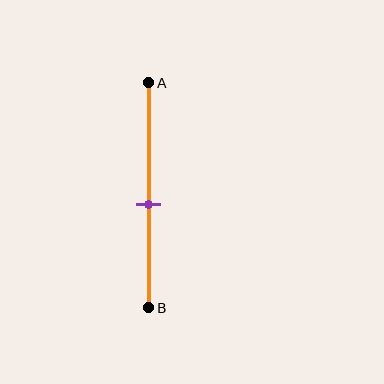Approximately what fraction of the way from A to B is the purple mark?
The purple mark is approximately 55% of the way from A to B.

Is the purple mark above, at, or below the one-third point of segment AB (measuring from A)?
The purple mark is below the one-third point of segment AB.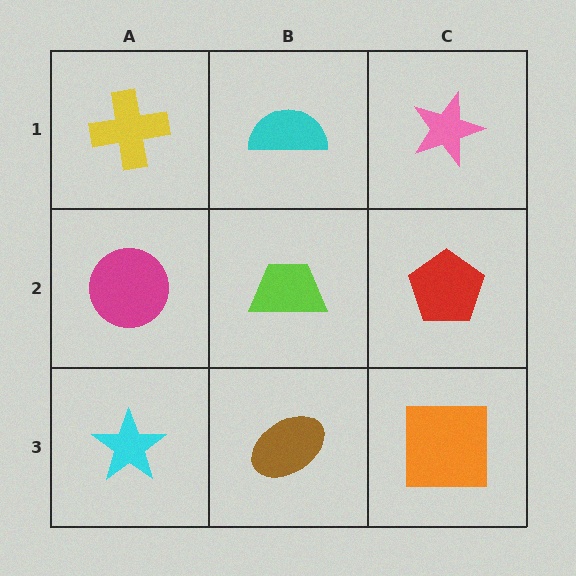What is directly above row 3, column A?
A magenta circle.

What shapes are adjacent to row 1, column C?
A red pentagon (row 2, column C), a cyan semicircle (row 1, column B).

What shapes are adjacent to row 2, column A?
A yellow cross (row 1, column A), a cyan star (row 3, column A), a lime trapezoid (row 2, column B).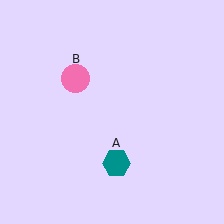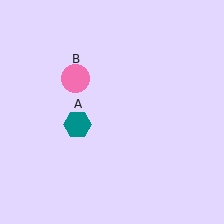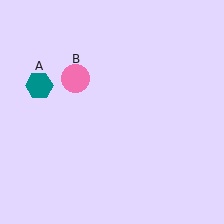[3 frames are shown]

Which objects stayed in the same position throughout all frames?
Pink circle (object B) remained stationary.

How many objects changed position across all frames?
1 object changed position: teal hexagon (object A).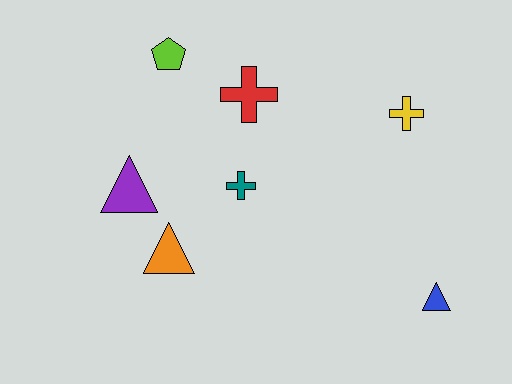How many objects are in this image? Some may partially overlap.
There are 7 objects.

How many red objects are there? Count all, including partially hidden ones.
There is 1 red object.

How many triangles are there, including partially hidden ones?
There are 3 triangles.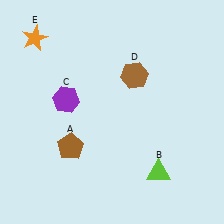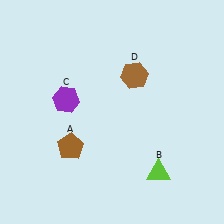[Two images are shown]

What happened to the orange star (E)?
The orange star (E) was removed in Image 2. It was in the top-left area of Image 1.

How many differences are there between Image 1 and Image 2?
There is 1 difference between the two images.